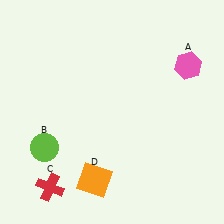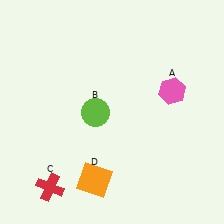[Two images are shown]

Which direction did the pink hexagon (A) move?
The pink hexagon (A) moved down.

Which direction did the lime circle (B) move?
The lime circle (B) moved right.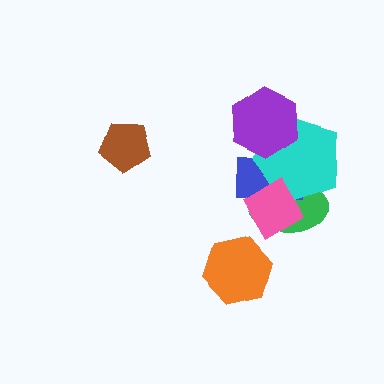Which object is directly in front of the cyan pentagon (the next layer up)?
The purple hexagon is directly in front of the cyan pentagon.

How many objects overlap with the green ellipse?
3 objects overlap with the green ellipse.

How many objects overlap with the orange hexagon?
0 objects overlap with the orange hexagon.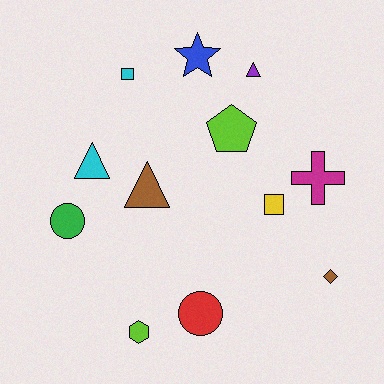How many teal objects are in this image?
There are no teal objects.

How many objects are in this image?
There are 12 objects.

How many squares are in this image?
There are 2 squares.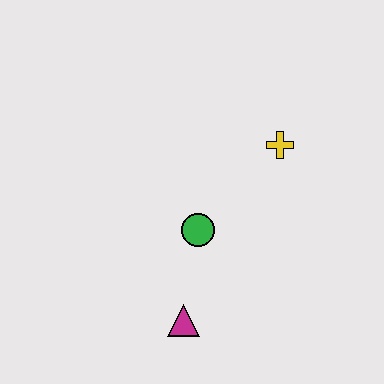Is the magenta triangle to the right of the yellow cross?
No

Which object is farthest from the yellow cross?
The magenta triangle is farthest from the yellow cross.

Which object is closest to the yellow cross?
The green circle is closest to the yellow cross.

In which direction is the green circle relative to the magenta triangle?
The green circle is above the magenta triangle.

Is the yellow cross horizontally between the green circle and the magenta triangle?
No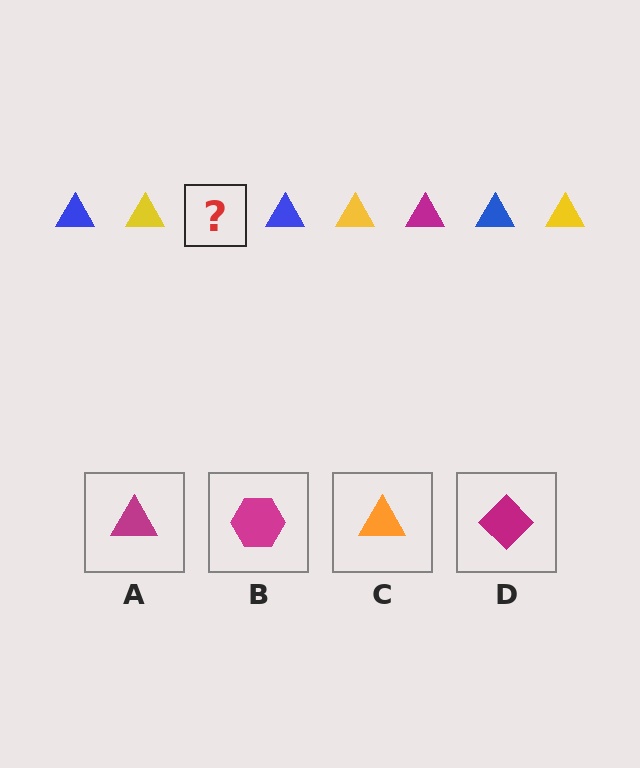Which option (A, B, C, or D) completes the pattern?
A.